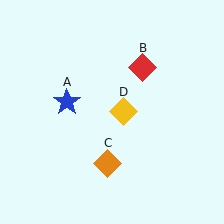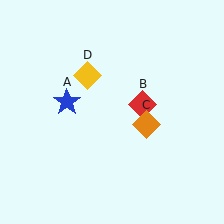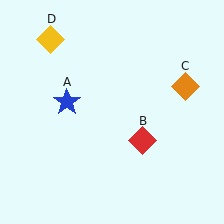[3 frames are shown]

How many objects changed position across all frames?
3 objects changed position: red diamond (object B), orange diamond (object C), yellow diamond (object D).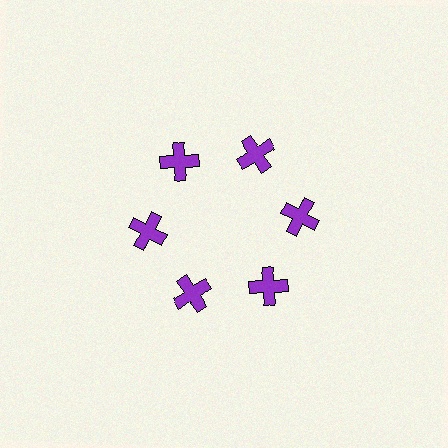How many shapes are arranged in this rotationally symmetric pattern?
There are 6 shapes, arranged in 6 groups of 1.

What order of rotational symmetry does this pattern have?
This pattern has 6-fold rotational symmetry.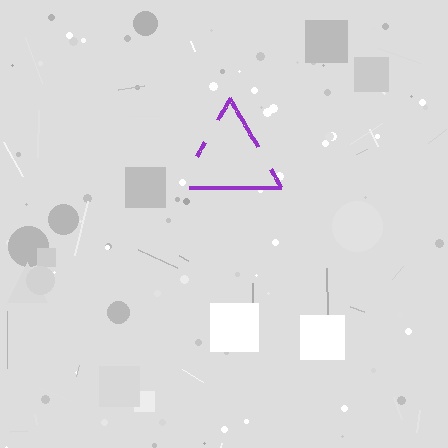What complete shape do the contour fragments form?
The contour fragments form a triangle.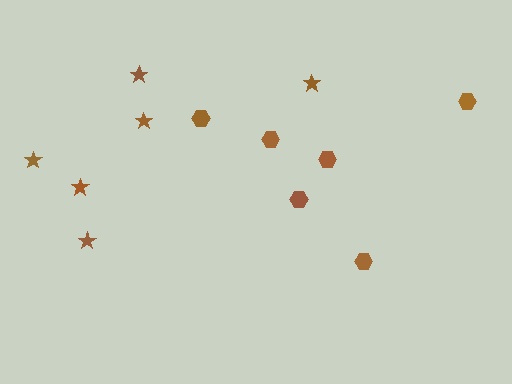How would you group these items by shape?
There are 2 groups: one group of stars (6) and one group of hexagons (6).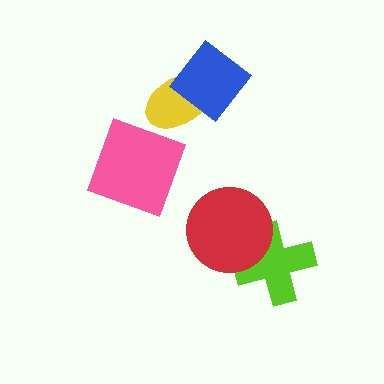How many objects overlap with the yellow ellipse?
1 object overlaps with the yellow ellipse.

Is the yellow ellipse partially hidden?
Yes, it is partially covered by another shape.